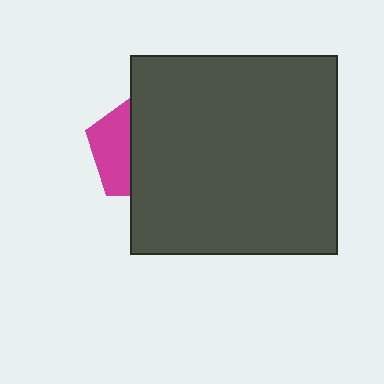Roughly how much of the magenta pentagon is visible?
A small part of it is visible (roughly 36%).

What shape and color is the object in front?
The object in front is a dark gray rectangle.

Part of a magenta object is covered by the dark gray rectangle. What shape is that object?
It is a pentagon.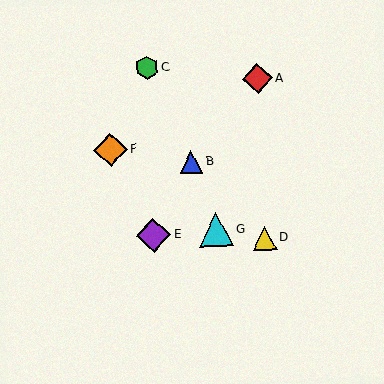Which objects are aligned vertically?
Objects A, D are aligned vertically.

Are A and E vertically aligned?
No, A is at x≈257 and E is at x≈154.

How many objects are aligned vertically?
2 objects (A, D) are aligned vertically.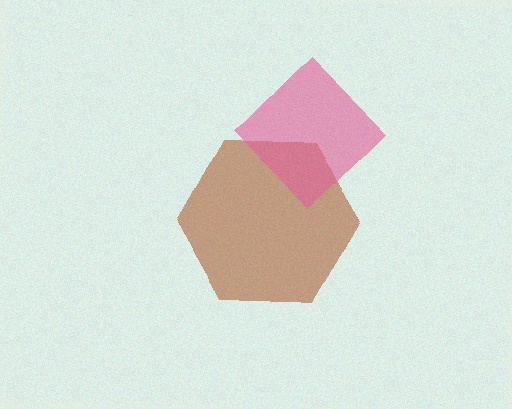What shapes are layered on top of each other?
The layered shapes are: a brown hexagon, a pink diamond.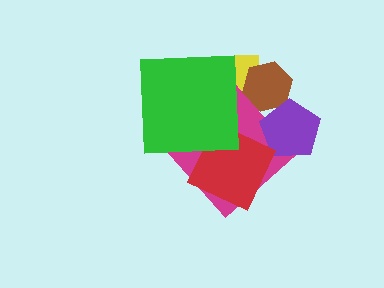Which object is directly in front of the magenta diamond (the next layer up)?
The purple pentagon is directly in front of the magenta diamond.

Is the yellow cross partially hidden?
Yes, it is partially covered by another shape.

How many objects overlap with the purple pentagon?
4 objects overlap with the purple pentagon.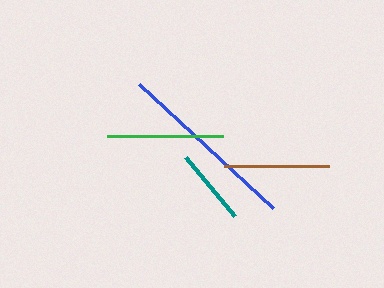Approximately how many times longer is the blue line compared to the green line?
The blue line is approximately 1.6 times the length of the green line.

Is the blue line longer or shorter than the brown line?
The blue line is longer than the brown line.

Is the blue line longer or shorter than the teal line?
The blue line is longer than the teal line.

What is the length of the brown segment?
The brown segment is approximately 105 pixels long.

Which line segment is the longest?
The blue line is the longest at approximately 183 pixels.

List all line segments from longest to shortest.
From longest to shortest: blue, green, brown, teal.